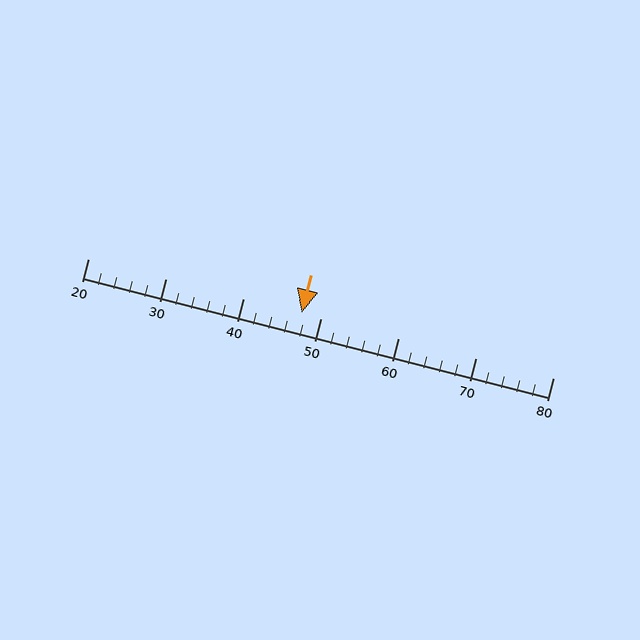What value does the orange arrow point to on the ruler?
The orange arrow points to approximately 48.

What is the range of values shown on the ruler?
The ruler shows values from 20 to 80.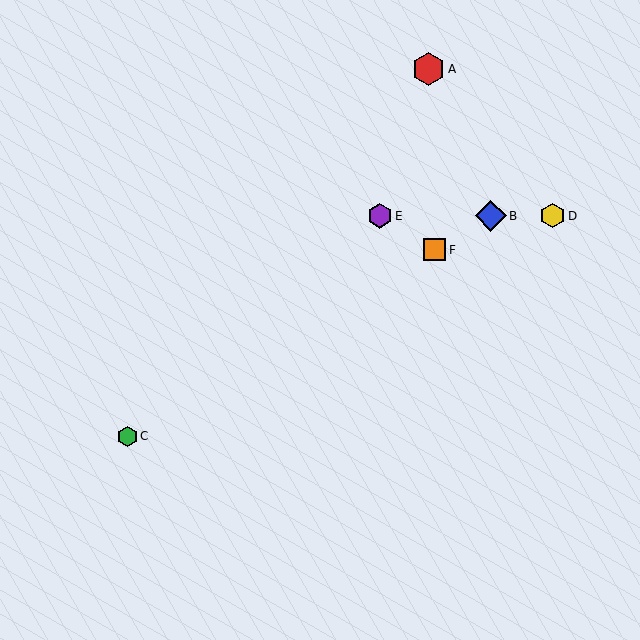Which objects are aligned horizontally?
Objects B, D, E are aligned horizontally.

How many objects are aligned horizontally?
3 objects (B, D, E) are aligned horizontally.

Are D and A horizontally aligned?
No, D is at y≈216 and A is at y≈69.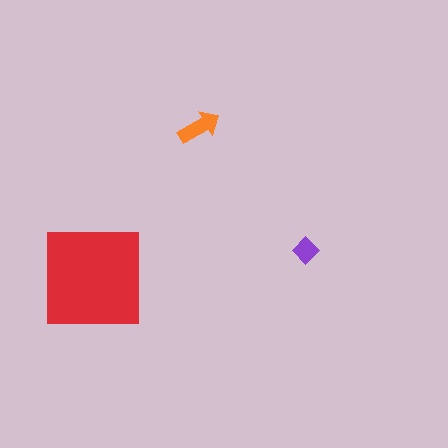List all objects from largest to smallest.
The red square, the orange arrow, the purple diamond.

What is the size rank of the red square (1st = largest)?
1st.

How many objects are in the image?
There are 3 objects in the image.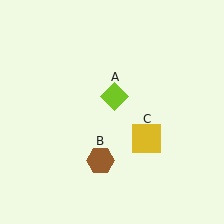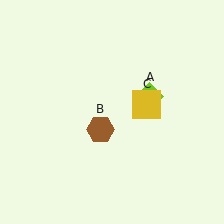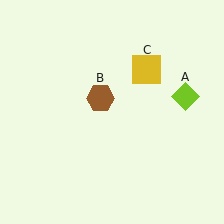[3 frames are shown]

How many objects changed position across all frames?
3 objects changed position: lime diamond (object A), brown hexagon (object B), yellow square (object C).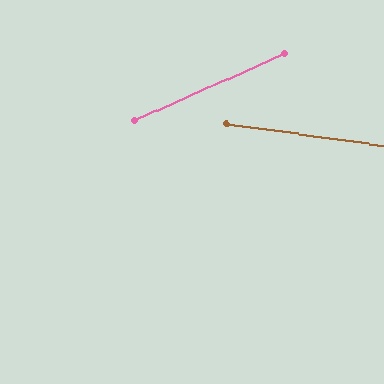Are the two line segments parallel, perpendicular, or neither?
Neither parallel nor perpendicular — they differ by about 32°.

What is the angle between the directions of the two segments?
Approximately 32 degrees.